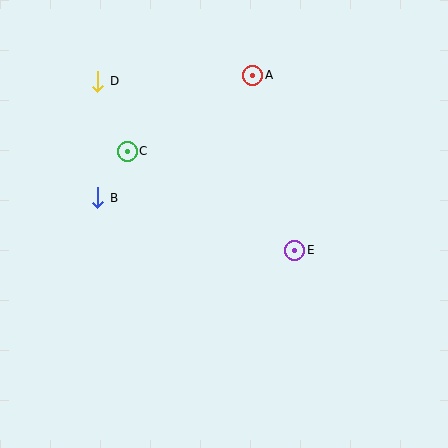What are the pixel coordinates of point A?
Point A is at (253, 75).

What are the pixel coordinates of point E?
Point E is at (295, 250).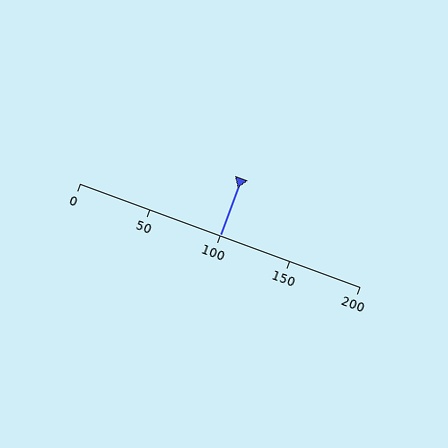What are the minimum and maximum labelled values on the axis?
The axis runs from 0 to 200.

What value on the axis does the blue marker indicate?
The marker indicates approximately 100.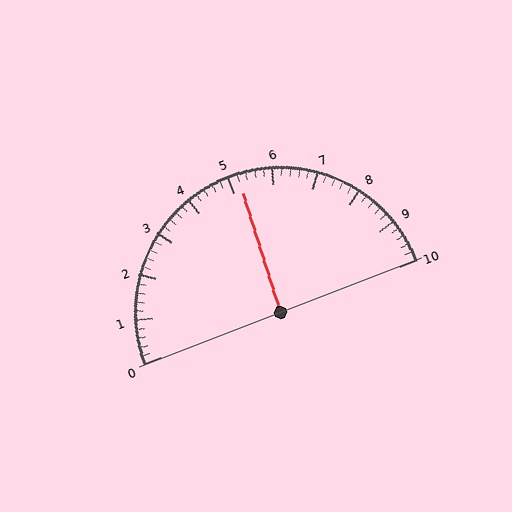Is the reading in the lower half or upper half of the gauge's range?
The reading is in the upper half of the range (0 to 10).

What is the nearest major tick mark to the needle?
The nearest major tick mark is 5.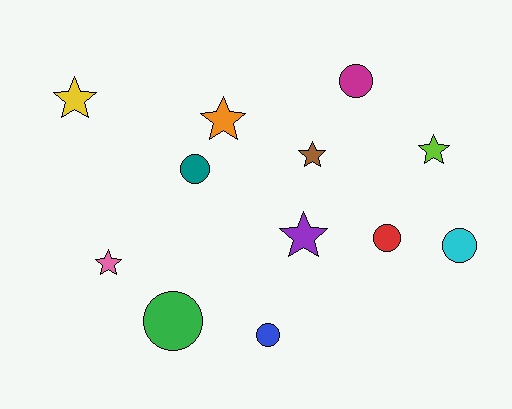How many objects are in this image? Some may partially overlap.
There are 12 objects.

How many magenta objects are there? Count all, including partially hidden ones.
There is 1 magenta object.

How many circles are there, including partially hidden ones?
There are 6 circles.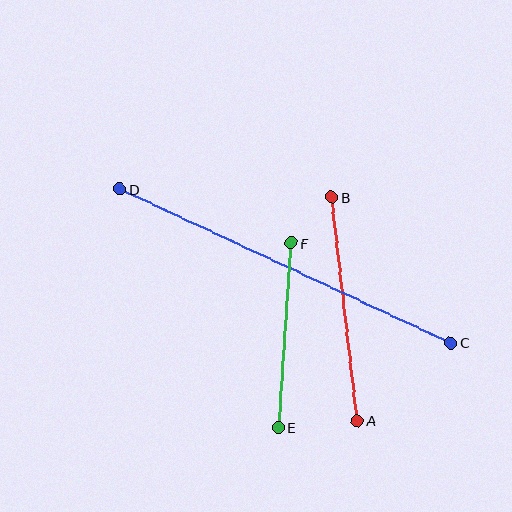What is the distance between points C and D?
The distance is approximately 365 pixels.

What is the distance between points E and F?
The distance is approximately 185 pixels.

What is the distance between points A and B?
The distance is approximately 225 pixels.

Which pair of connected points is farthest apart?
Points C and D are farthest apart.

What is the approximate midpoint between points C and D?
The midpoint is at approximately (285, 266) pixels.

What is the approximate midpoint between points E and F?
The midpoint is at approximately (285, 335) pixels.